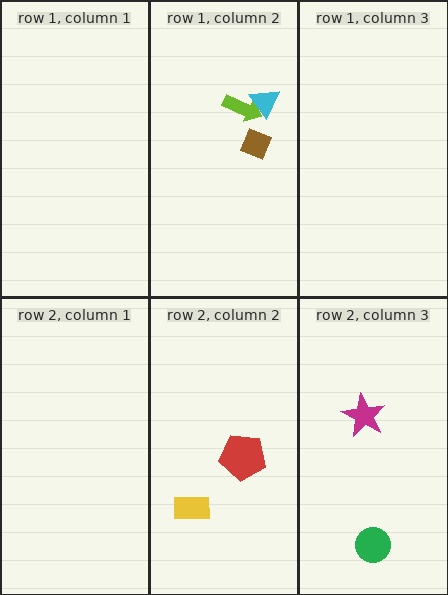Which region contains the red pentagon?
The row 2, column 2 region.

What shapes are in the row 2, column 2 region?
The red pentagon, the yellow rectangle.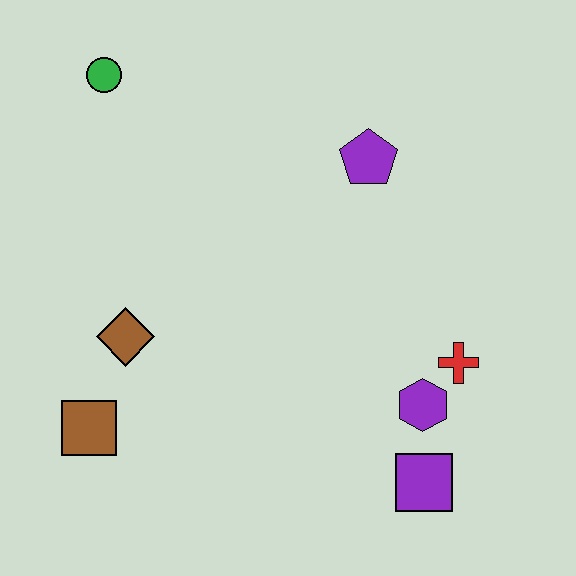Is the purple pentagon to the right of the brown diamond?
Yes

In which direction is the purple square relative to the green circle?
The purple square is below the green circle.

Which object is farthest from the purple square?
The green circle is farthest from the purple square.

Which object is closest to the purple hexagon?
The red cross is closest to the purple hexagon.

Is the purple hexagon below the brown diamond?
Yes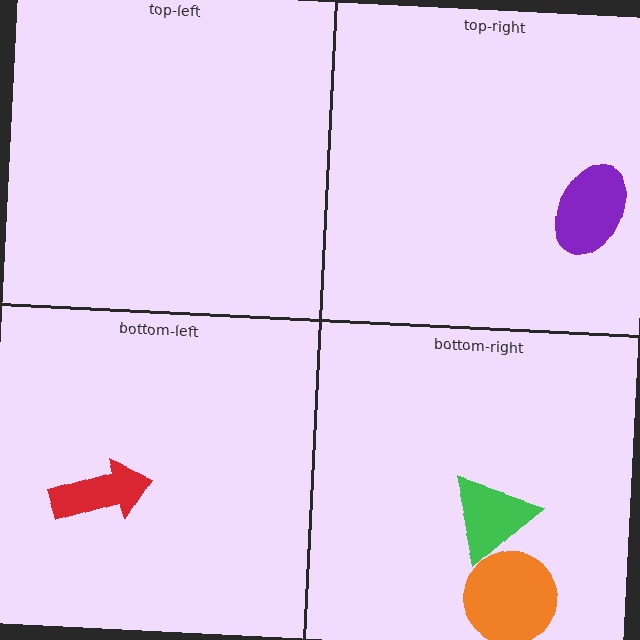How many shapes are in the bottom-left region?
1.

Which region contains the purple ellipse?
The top-right region.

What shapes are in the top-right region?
The purple ellipse.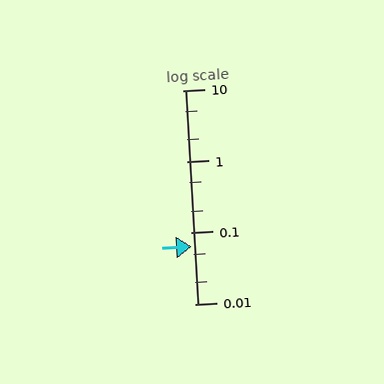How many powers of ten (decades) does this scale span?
The scale spans 3 decades, from 0.01 to 10.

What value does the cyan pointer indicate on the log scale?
The pointer indicates approximately 0.064.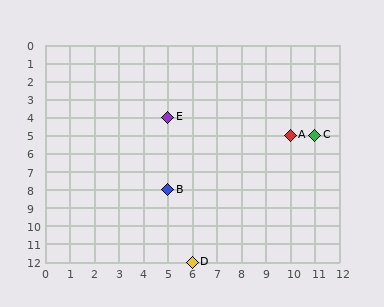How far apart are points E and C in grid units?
Points E and C are 6 columns and 1 row apart (about 6.1 grid units diagonally).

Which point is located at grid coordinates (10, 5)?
Point A is at (10, 5).